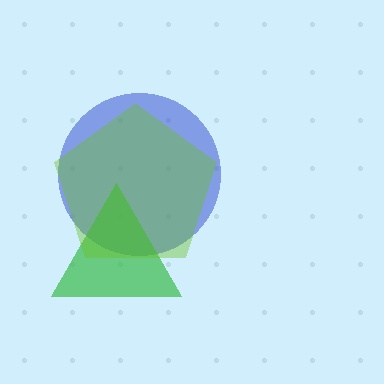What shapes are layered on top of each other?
The layered shapes are: a blue circle, a green triangle, a lime pentagon.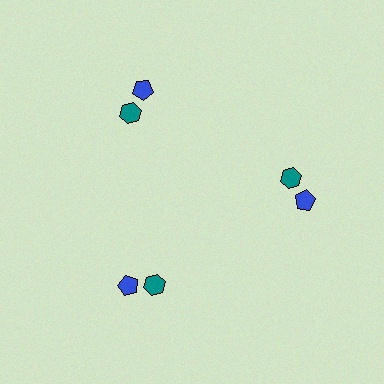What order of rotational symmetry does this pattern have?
This pattern has 3-fold rotational symmetry.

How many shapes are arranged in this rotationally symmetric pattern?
There are 6 shapes, arranged in 3 groups of 2.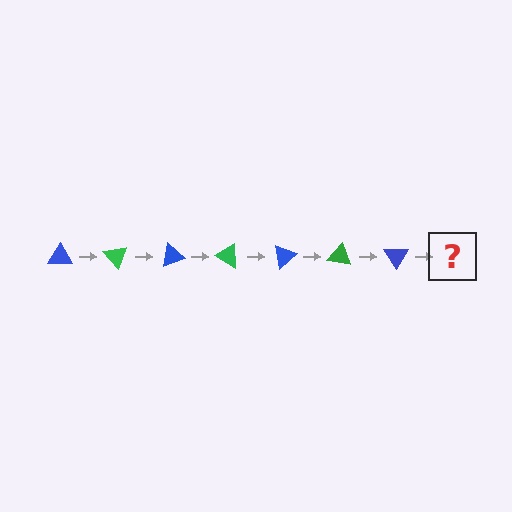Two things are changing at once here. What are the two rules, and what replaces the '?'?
The two rules are that it rotates 50 degrees each step and the color cycles through blue and green. The '?' should be a green triangle, rotated 350 degrees from the start.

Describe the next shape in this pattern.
It should be a green triangle, rotated 350 degrees from the start.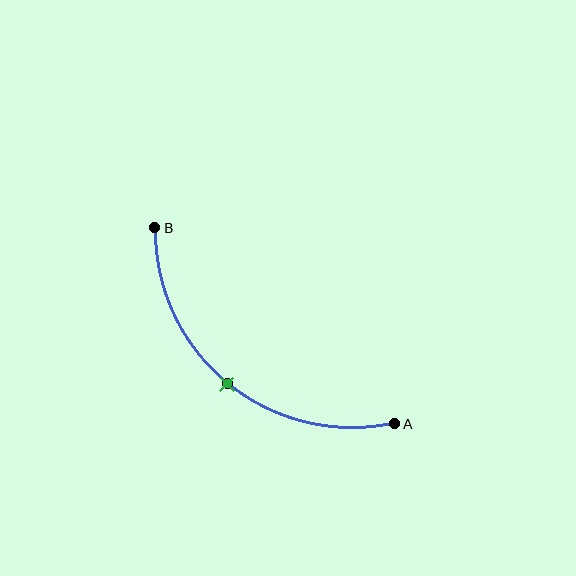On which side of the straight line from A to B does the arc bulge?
The arc bulges below and to the left of the straight line connecting A and B.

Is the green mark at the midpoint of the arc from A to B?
Yes. The green mark lies on the arc at equal arc-length from both A and B — it is the arc midpoint.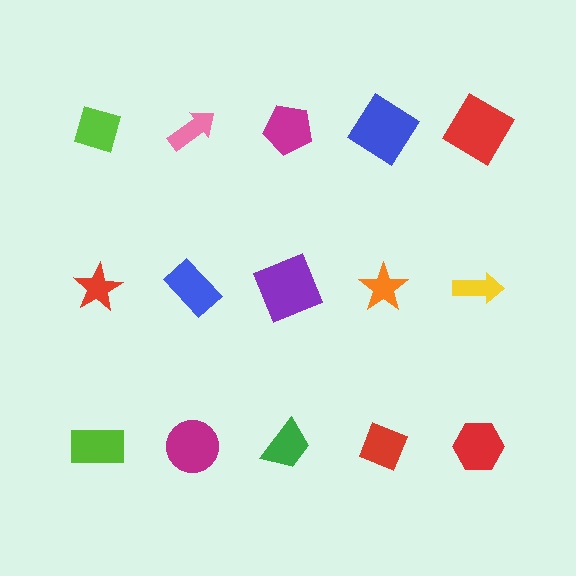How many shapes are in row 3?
5 shapes.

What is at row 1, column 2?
A pink arrow.